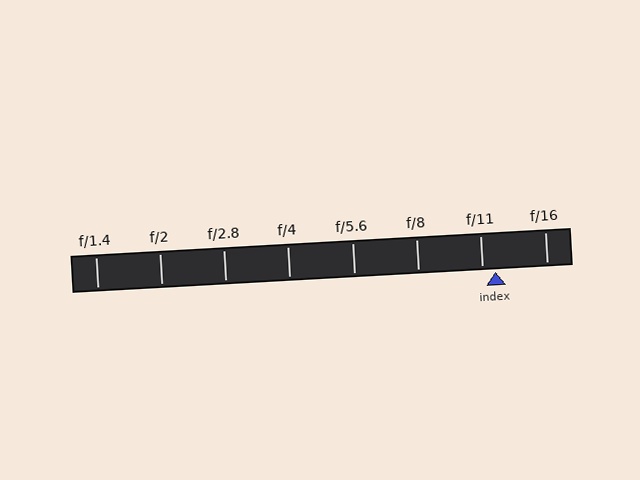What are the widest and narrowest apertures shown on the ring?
The widest aperture shown is f/1.4 and the narrowest is f/16.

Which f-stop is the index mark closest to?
The index mark is closest to f/11.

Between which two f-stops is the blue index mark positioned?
The index mark is between f/11 and f/16.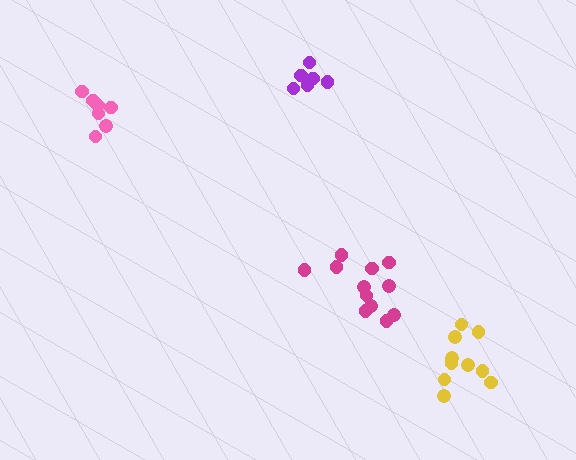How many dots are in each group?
Group 1: 12 dots, Group 2: 10 dots, Group 3: 6 dots, Group 4: 7 dots (35 total).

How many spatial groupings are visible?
There are 4 spatial groupings.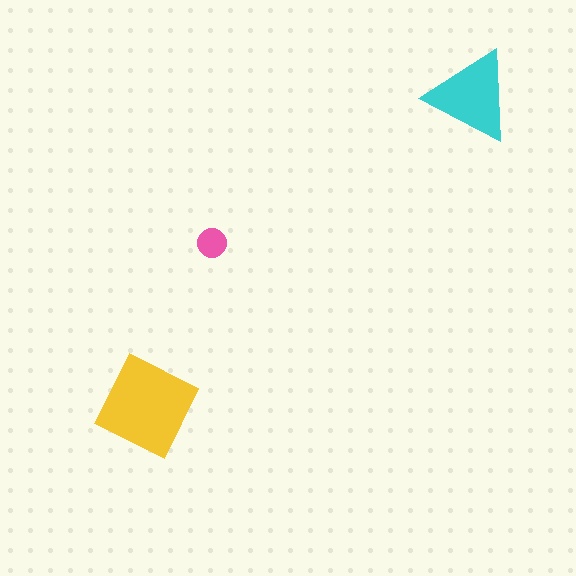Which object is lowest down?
The yellow square is bottommost.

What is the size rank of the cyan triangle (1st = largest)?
2nd.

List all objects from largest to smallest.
The yellow square, the cyan triangle, the pink circle.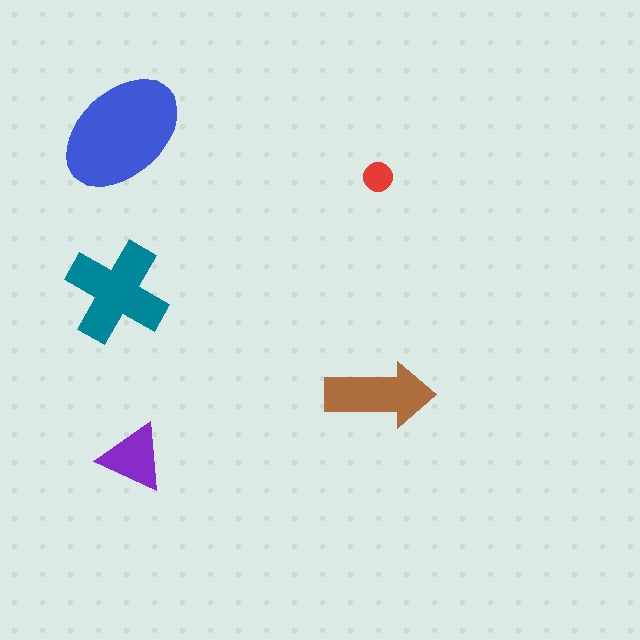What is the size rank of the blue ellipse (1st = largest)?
1st.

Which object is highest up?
The blue ellipse is topmost.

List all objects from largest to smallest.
The blue ellipse, the teal cross, the brown arrow, the purple triangle, the red circle.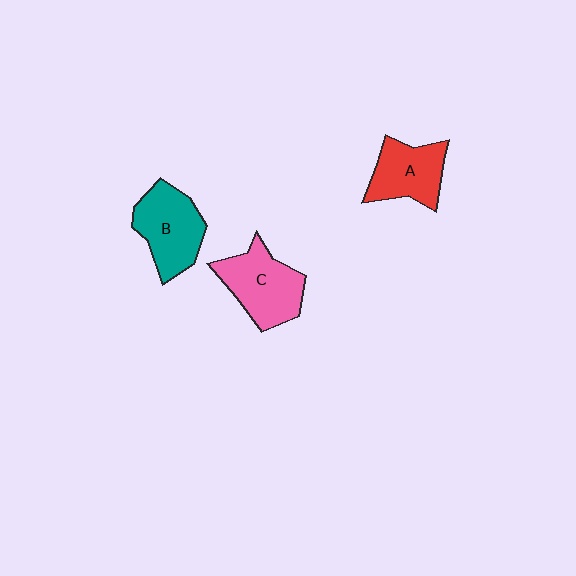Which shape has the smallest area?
Shape A (red).